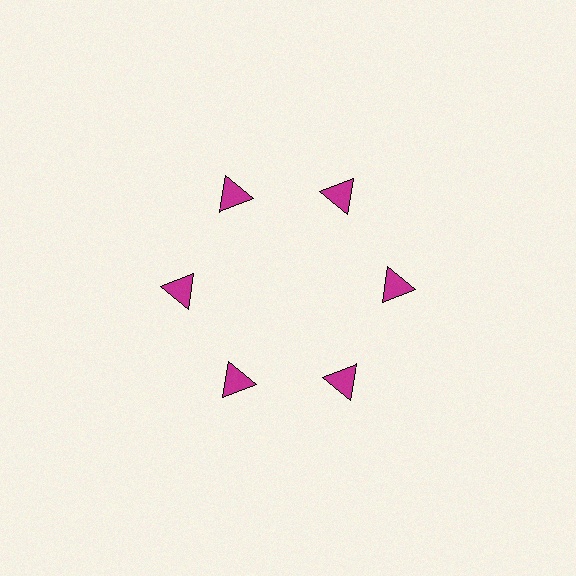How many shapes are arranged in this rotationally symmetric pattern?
There are 6 shapes, arranged in 6 groups of 1.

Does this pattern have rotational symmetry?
Yes, this pattern has 6-fold rotational symmetry. It looks the same after rotating 60 degrees around the center.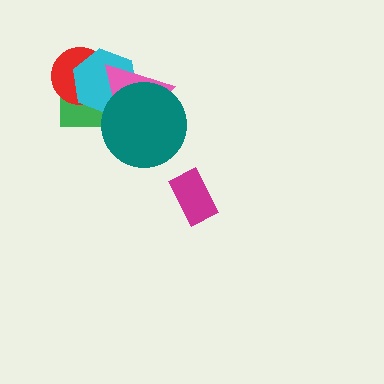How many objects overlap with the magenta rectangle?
0 objects overlap with the magenta rectangle.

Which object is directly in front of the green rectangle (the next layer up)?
The red circle is directly in front of the green rectangle.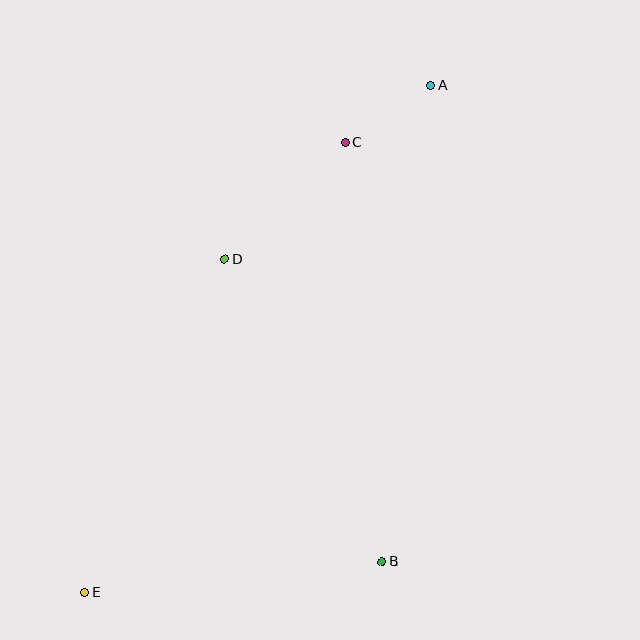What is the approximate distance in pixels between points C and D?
The distance between C and D is approximately 168 pixels.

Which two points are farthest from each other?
Points A and E are farthest from each other.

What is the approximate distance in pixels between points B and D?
The distance between B and D is approximately 341 pixels.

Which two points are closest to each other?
Points A and C are closest to each other.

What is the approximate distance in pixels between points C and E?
The distance between C and E is approximately 520 pixels.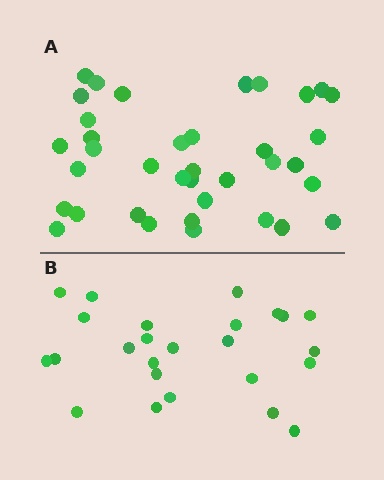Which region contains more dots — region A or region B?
Region A (the top region) has more dots.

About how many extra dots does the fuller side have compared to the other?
Region A has roughly 12 or so more dots than region B.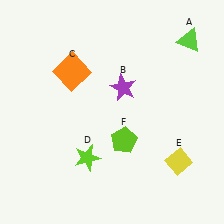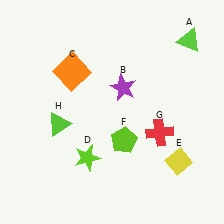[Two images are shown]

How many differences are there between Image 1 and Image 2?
There are 2 differences between the two images.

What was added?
A red cross (G), a lime triangle (H) were added in Image 2.